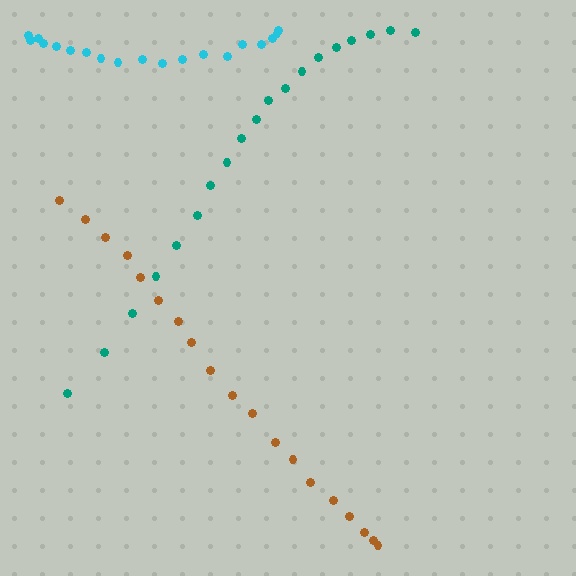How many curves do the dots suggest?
There are 3 distinct paths.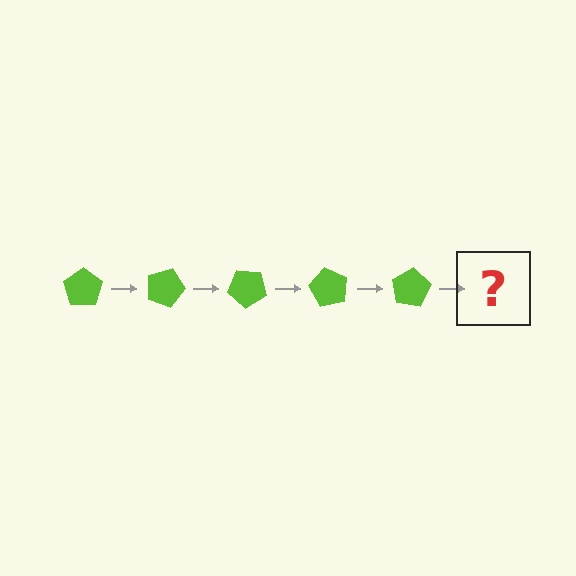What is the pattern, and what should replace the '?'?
The pattern is that the pentagon rotates 20 degrees each step. The '?' should be a lime pentagon rotated 100 degrees.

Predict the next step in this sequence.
The next step is a lime pentagon rotated 100 degrees.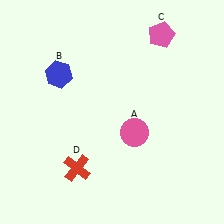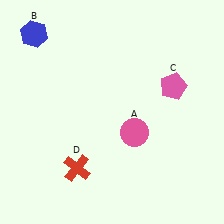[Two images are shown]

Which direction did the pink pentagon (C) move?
The pink pentagon (C) moved down.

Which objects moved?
The objects that moved are: the blue hexagon (B), the pink pentagon (C).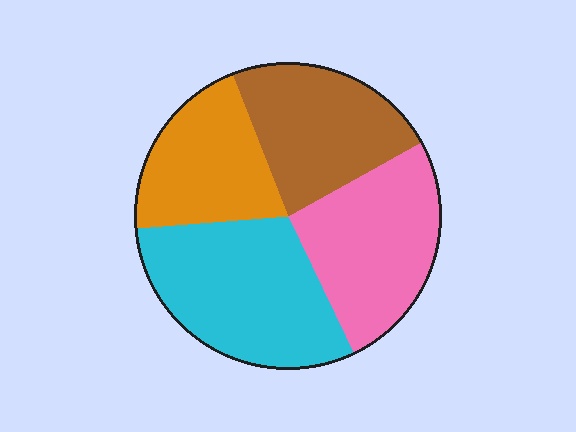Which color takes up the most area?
Cyan, at roughly 30%.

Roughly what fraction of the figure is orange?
Orange takes up about one fifth (1/5) of the figure.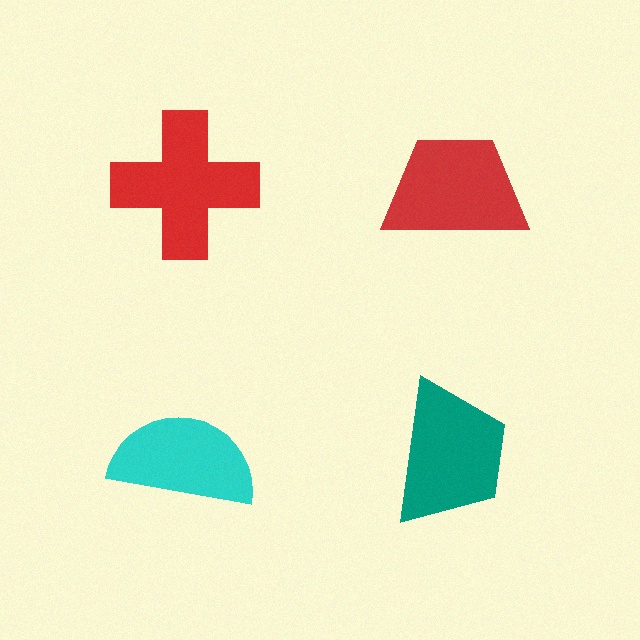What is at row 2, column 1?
A cyan semicircle.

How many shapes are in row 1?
2 shapes.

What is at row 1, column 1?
A red cross.